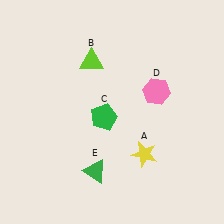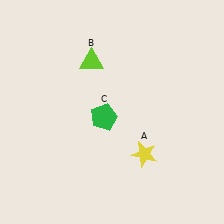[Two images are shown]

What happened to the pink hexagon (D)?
The pink hexagon (D) was removed in Image 2. It was in the top-right area of Image 1.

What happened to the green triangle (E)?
The green triangle (E) was removed in Image 2. It was in the bottom-left area of Image 1.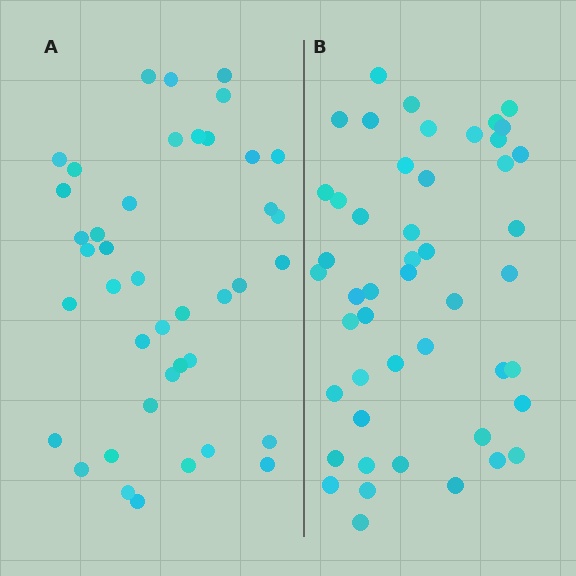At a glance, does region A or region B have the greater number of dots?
Region B (the right region) has more dots.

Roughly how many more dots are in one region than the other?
Region B has roughly 8 or so more dots than region A.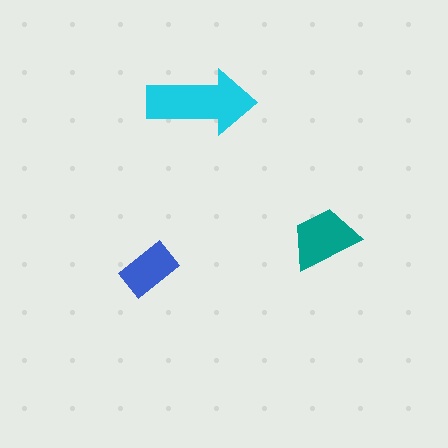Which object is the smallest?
The blue rectangle.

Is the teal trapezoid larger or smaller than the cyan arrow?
Smaller.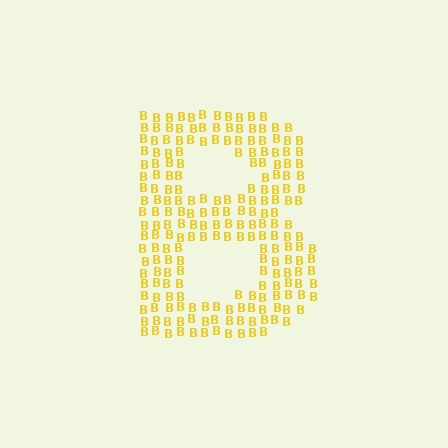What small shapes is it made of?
It is made of small letter B's.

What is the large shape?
The large shape is the letter B.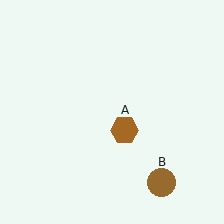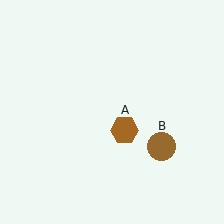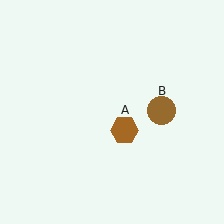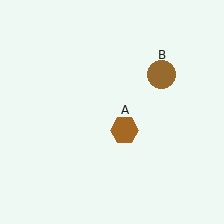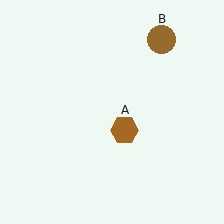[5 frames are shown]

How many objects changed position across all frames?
1 object changed position: brown circle (object B).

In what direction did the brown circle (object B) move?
The brown circle (object B) moved up.